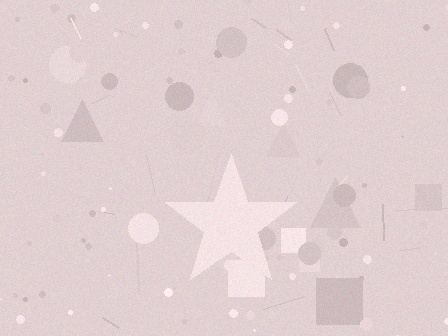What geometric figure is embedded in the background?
A star is embedded in the background.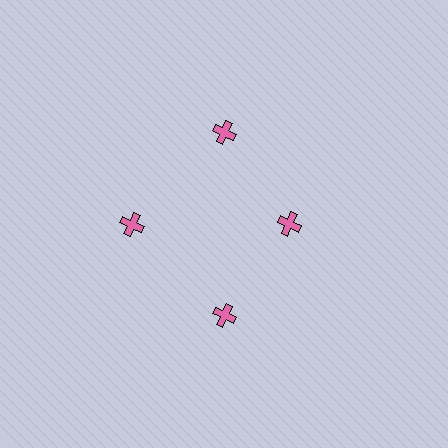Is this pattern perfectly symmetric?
No. The 4 pink crosses are arranged in a ring, but one element near the 3 o'clock position is pulled inward toward the center, breaking the 4-fold rotational symmetry.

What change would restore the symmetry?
The symmetry would be restored by moving it outward, back onto the ring so that all 4 crosses sit at equal angles and equal distance from the center.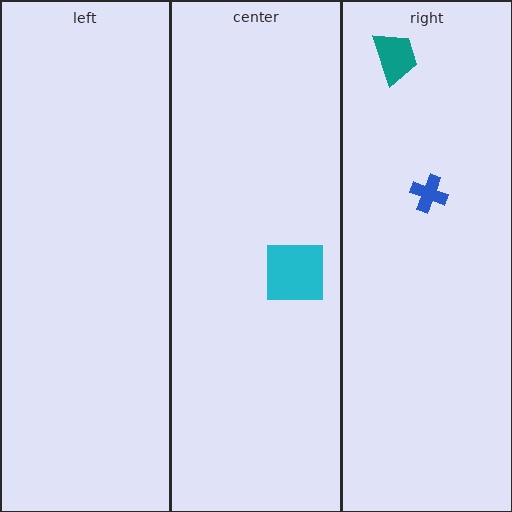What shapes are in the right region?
The blue cross, the teal trapezoid.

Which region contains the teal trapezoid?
The right region.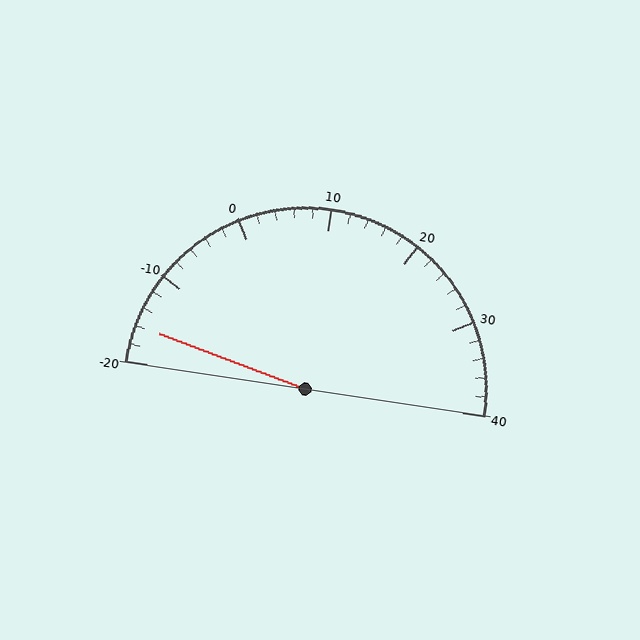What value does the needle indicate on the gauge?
The needle indicates approximately -16.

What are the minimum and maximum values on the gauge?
The gauge ranges from -20 to 40.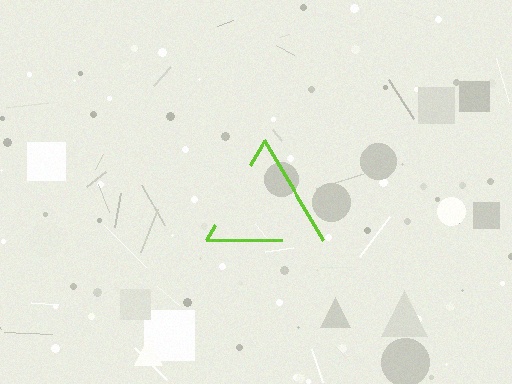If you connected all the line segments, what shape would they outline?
They would outline a triangle.